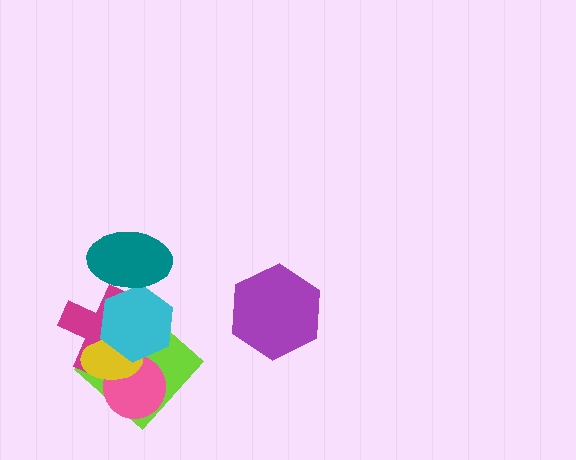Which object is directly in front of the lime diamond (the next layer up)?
The pink circle is directly in front of the lime diamond.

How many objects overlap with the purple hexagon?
0 objects overlap with the purple hexagon.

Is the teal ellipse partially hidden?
No, no other shape covers it.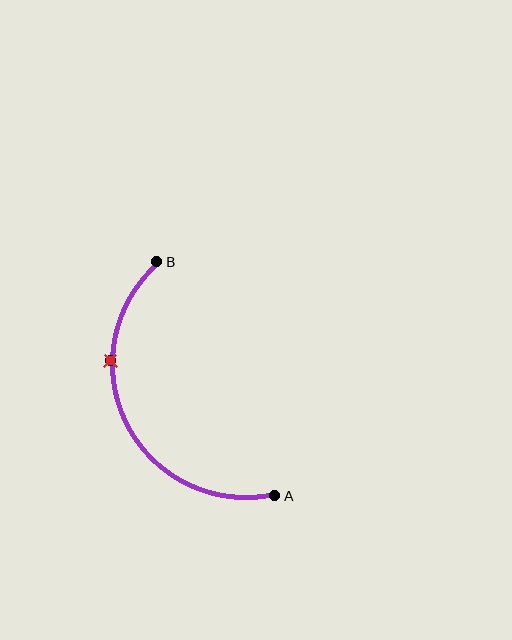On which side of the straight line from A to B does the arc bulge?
The arc bulges to the left of the straight line connecting A and B.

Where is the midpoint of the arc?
The arc midpoint is the point on the curve farthest from the straight line joining A and B. It sits to the left of that line.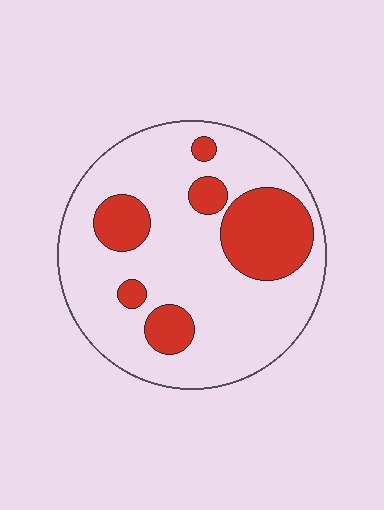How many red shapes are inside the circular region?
6.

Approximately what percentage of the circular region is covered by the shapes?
Approximately 25%.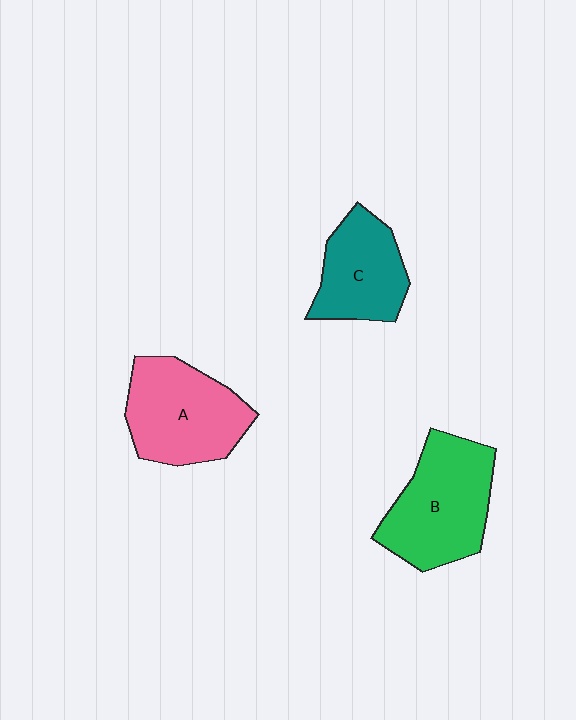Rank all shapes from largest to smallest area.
From largest to smallest: B (green), A (pink), C (teal).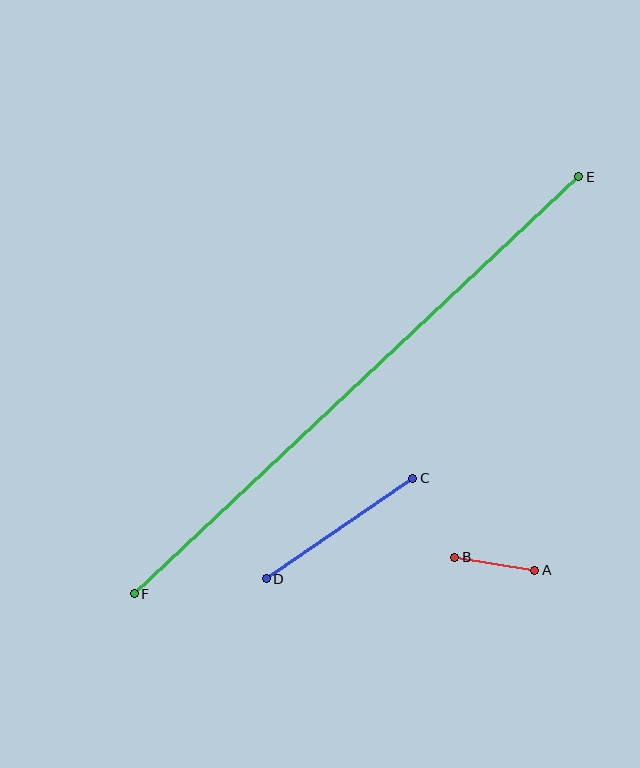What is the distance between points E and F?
The distance is approximately 610 pixels.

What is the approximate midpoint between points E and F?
The midpoint is at approximately (356, 385) pixels.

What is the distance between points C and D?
The distance is approximately 178 pixels.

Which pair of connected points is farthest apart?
Points E and F are farthest apart.